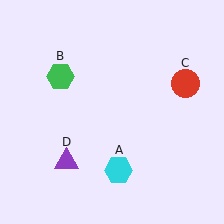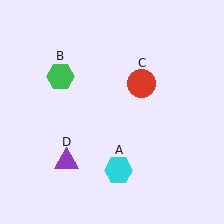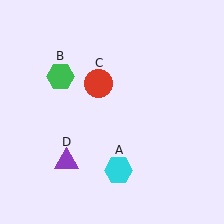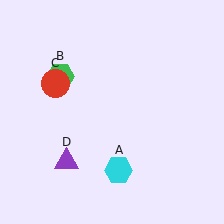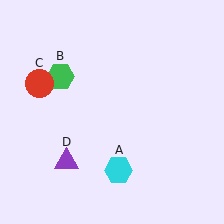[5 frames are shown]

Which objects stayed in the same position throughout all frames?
Cyan hexagon (object A) and green hexagon (object B) and purple triangle (object D) remained stationary.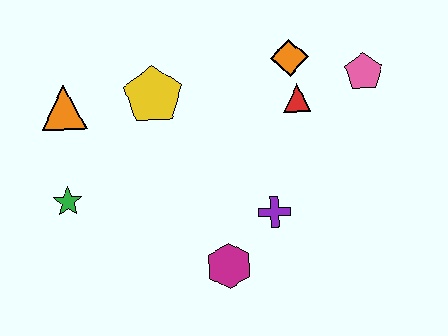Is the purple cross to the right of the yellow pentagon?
Yes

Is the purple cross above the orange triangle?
No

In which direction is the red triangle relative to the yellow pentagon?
The red triangle is to the right of the yellow pentagon.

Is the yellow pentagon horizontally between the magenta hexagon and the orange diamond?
No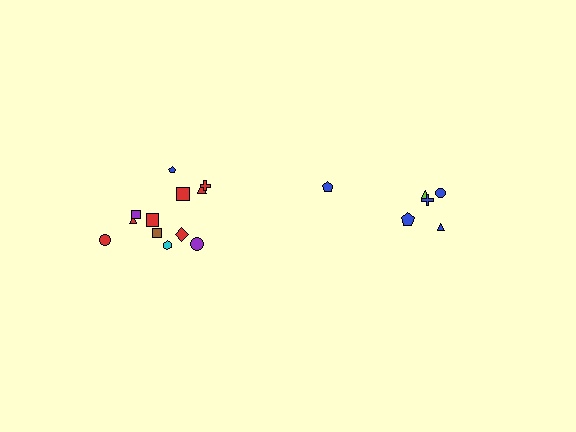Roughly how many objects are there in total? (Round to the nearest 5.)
Roughly 20 objects in total.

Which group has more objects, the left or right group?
The left group.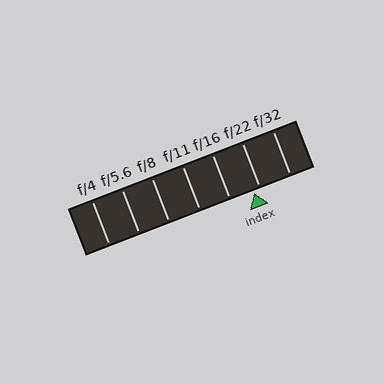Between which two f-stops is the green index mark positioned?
The index mark is between f/16 and f/22.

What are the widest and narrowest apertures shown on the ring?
The widest aperture shown is f/4 and the narrowest is f/32.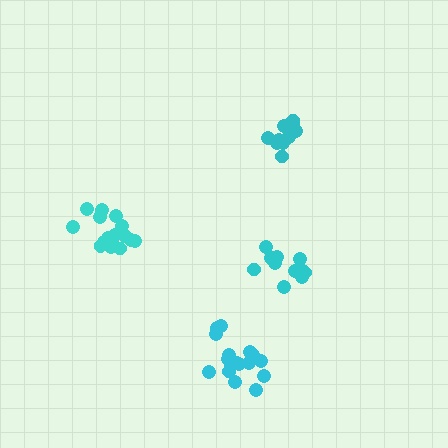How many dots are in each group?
Group 1: 17 dots, Group 2: 16 dots, Group 3: 12 dots, Group 4: 12 dots (57 total).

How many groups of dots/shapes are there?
There are 4 groups.